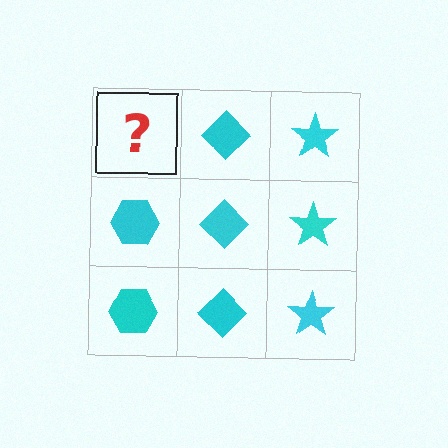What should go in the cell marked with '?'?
The missing cell should contain a cyan hexagon.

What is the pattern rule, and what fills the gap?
The rule is that each column has a consistent shape. The gap should be filled with a cyan hexagon.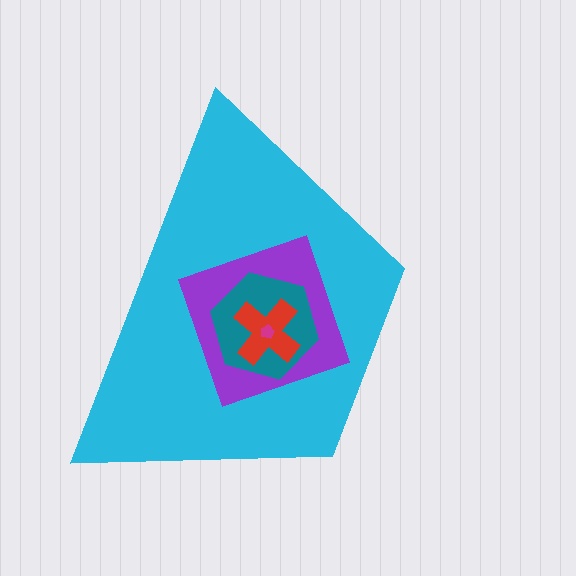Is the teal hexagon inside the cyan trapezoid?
Yes.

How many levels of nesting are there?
5.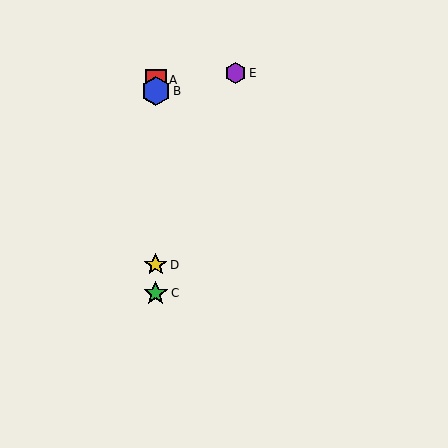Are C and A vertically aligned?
Yes, both are at x≈156.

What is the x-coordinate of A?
Object A is at x≈156.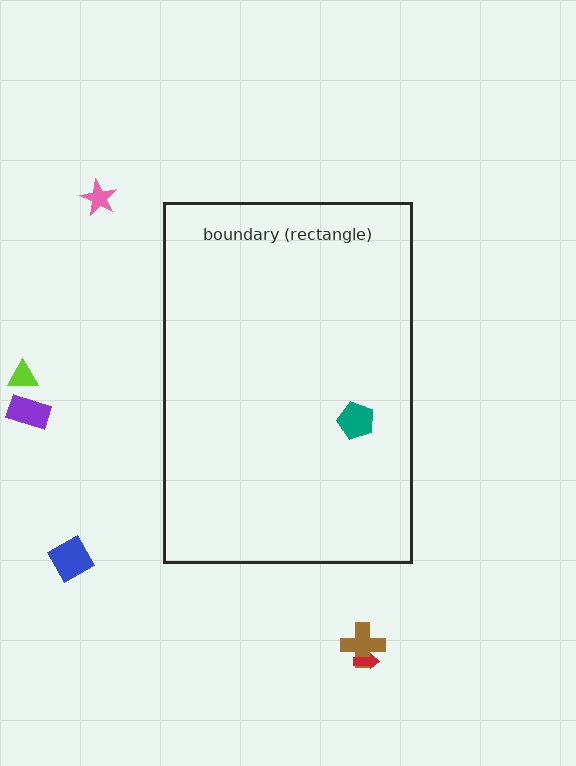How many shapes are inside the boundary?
1 inside, 6 outside.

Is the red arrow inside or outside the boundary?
Outside.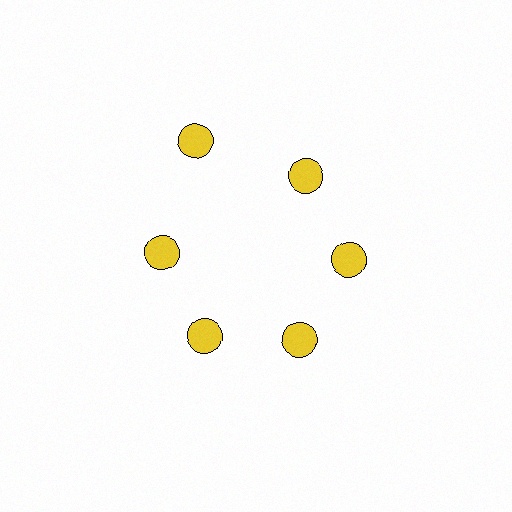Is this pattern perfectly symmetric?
No. The 6 yellow circles are arranged in a ring, but one element near the 11 o'clock position is pushed outward from the center, breaking the 6-fold rotational symmetry.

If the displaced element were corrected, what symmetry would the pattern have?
It would have 6-fold rotational symmetry — the pattern would map onto itself every 60 degrees.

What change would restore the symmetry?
The symmetry would be restored by moving it inward, back onto the ring so that all 6 circles sit at equal angles and equal distance from the center.